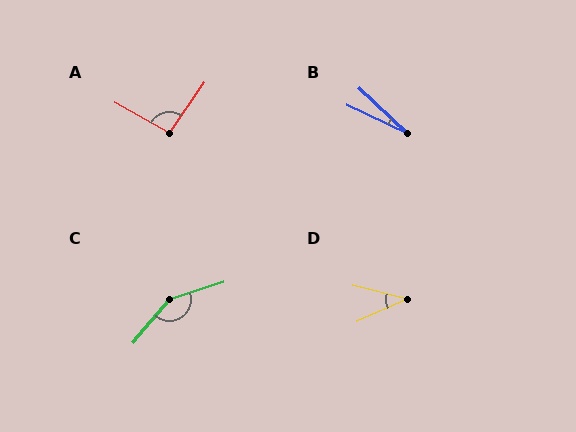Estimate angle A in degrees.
Approximately 95 degrees.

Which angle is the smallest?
B, at approximately 17 degrees.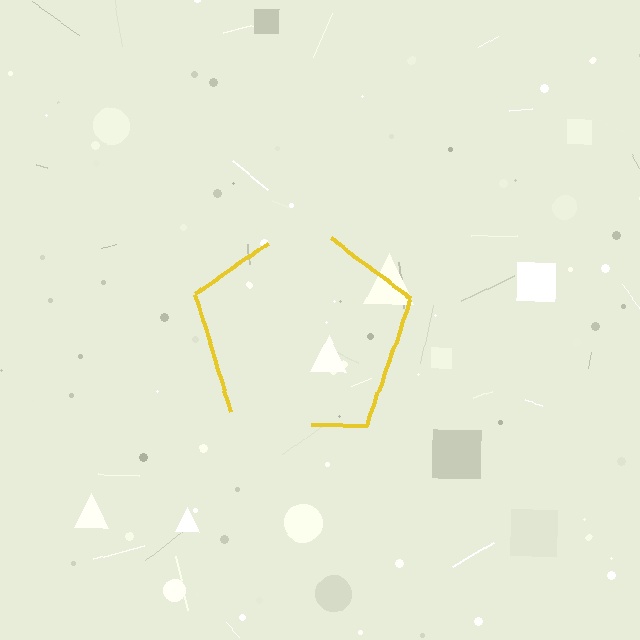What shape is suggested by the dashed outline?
The dashed outline suggests a pentagon.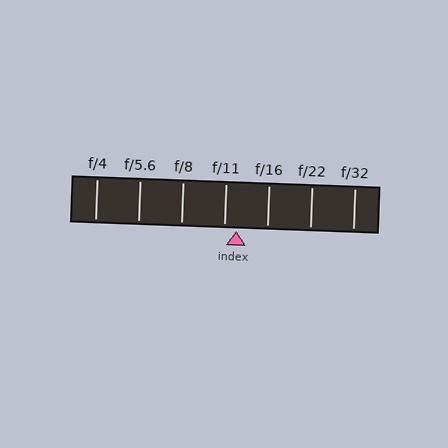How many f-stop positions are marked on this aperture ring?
There are 7 f-stop positions marked.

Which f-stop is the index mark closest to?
The index mark is closest to f/11.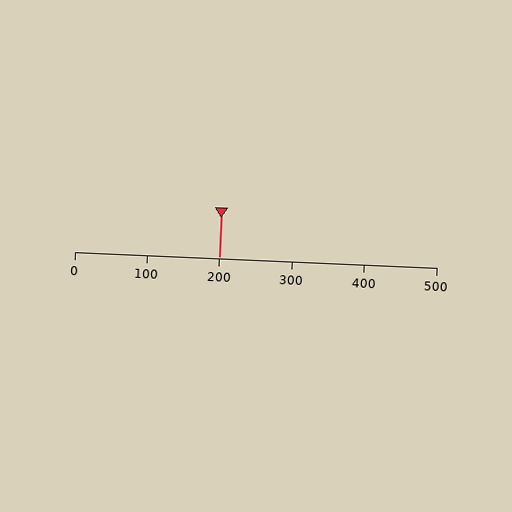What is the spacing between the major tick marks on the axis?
The major ticks are spaced 100 apart.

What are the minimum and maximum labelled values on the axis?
The axis runs from 0 to 500.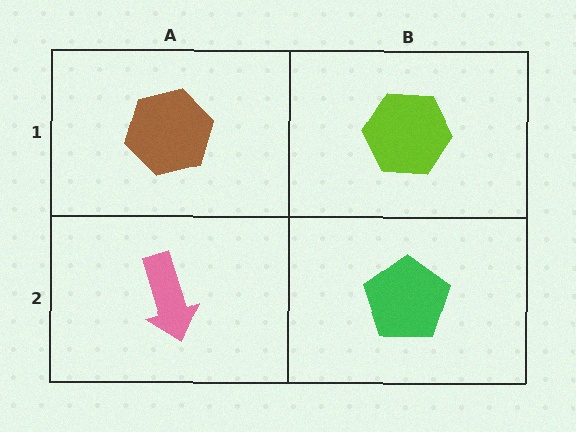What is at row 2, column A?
A pink arrow.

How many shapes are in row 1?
2 shapes.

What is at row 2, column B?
A green pentagon.